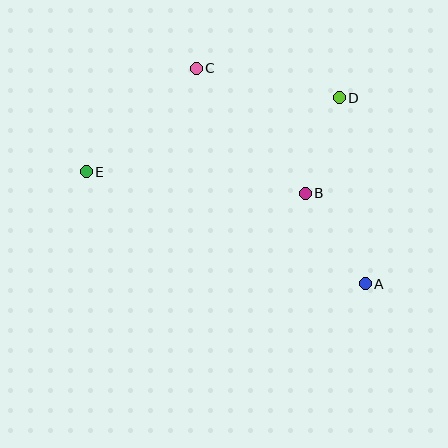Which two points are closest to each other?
Points B and D are closest to each other.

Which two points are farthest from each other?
Points A and E are farthest from each other.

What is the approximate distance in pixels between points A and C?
The distance between A and C is approximately 274 pixels.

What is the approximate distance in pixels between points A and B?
The distance between A and B is approximately 109 pixels.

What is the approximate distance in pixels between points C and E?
The distance between C and E is approximately 151 pixels.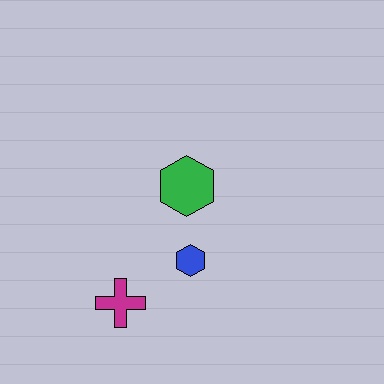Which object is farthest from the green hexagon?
The magenta cross is farthest from the green hexagon.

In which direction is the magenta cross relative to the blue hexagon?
The magenta cross is to the left of the blue hexagon.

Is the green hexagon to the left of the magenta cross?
No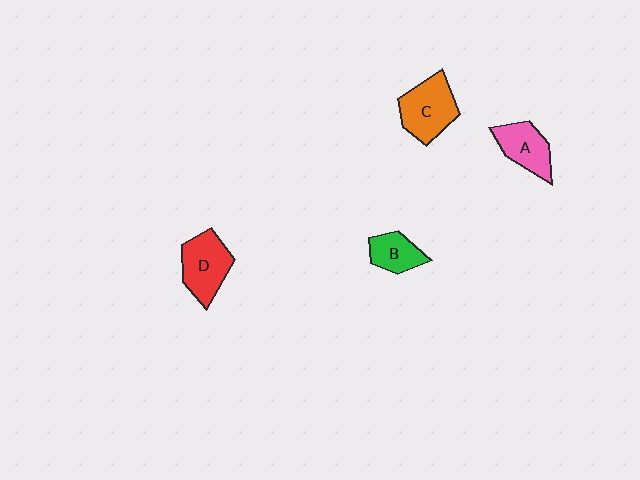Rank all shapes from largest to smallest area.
From largest to smallest: C (orange), D (red), A (pink), B (green).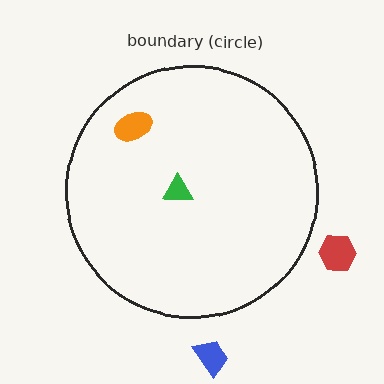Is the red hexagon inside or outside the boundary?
Outside.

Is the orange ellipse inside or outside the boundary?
Inside.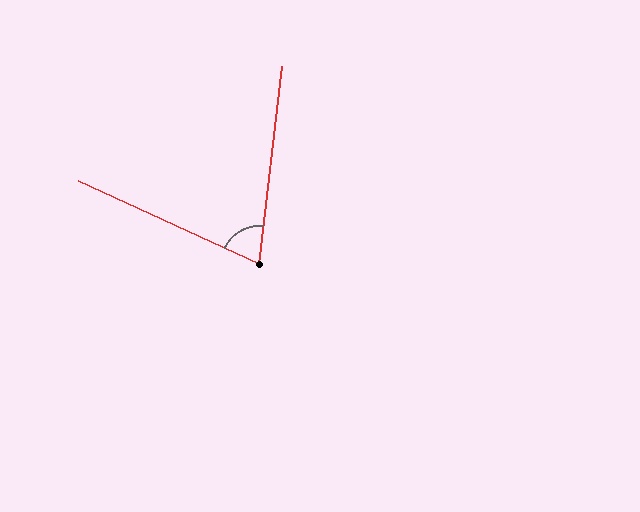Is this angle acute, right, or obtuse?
It is acute.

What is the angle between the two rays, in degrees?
Approximately 72 degrees.